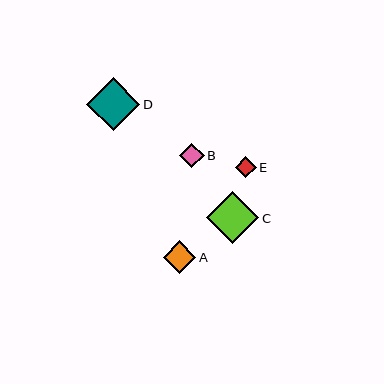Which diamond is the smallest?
Diamond E is the smallest with a size of approximately 21 pixels.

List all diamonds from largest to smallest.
From largest to smallest: D, C, A, B, E.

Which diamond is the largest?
Diamond D is the largest with a size of approximately 53 pixels.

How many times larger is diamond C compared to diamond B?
Diamond C is approximately 2.1 times the size of diamond B.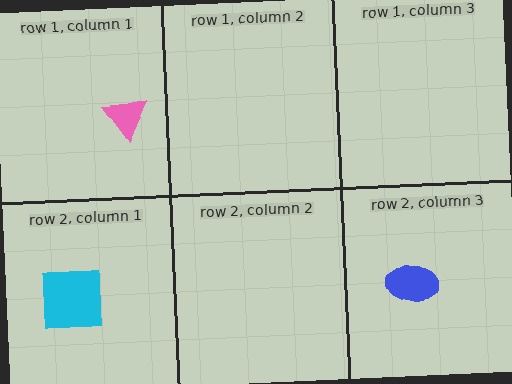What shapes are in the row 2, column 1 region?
The cyan square.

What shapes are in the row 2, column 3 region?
The blue ellipse.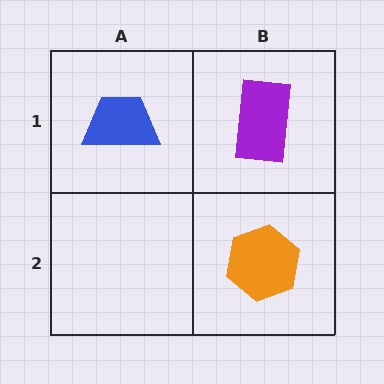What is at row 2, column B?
An orange hexagon.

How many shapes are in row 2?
1 shape.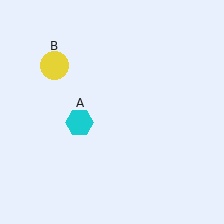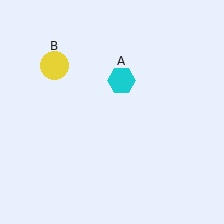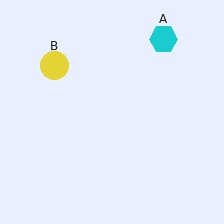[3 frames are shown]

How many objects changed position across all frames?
1 object changed position: cyan hexagon (object A).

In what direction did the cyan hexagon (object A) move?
The cyan hexagon (object A) moved up and to the right.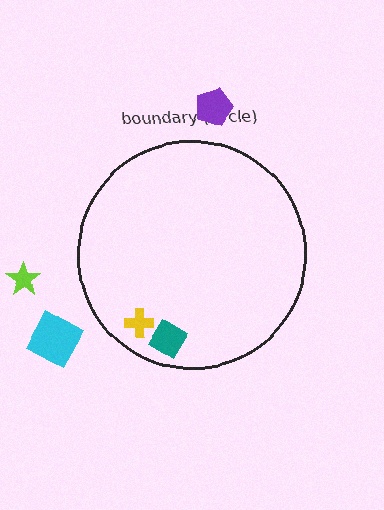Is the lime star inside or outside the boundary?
Outside.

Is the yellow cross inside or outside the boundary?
Inside.